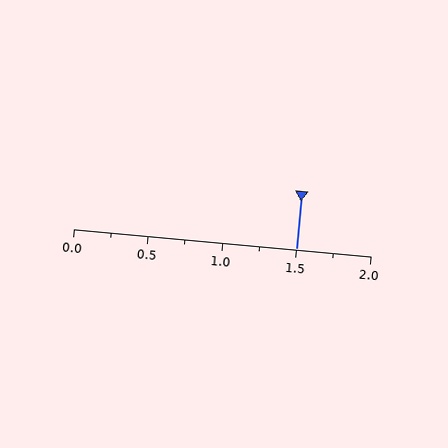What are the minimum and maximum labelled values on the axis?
The axis runs from 0.0 to 2.0.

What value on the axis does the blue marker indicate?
The marker indicates approximately 1.5.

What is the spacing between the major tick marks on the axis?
The major ticks are spaced 0.5 apart.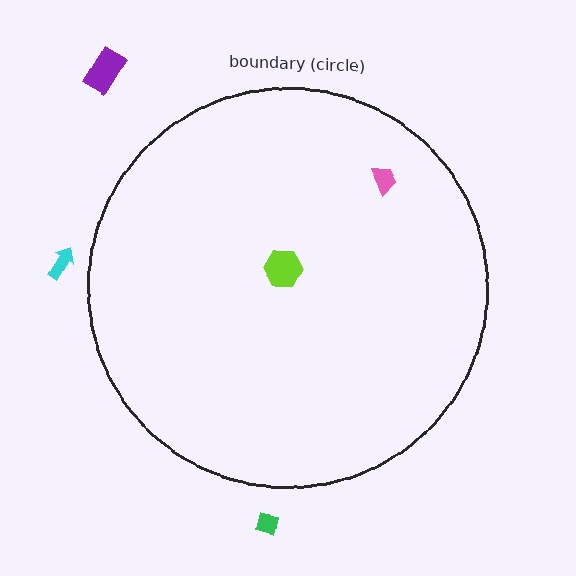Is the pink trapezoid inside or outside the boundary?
Inside.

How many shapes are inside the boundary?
2 inside, 3 outside.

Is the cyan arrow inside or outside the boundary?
Outside.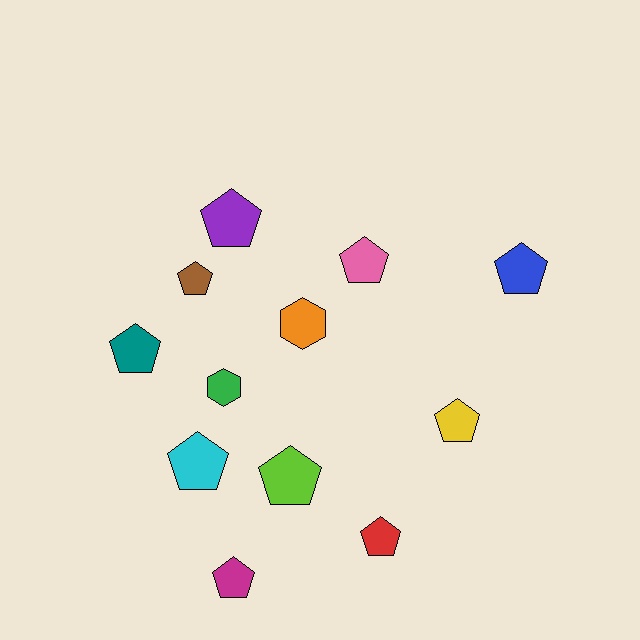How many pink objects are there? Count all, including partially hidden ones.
There is 1 pink object.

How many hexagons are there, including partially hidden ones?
There are 2 hexagons.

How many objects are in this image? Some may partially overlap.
There are 12 objects.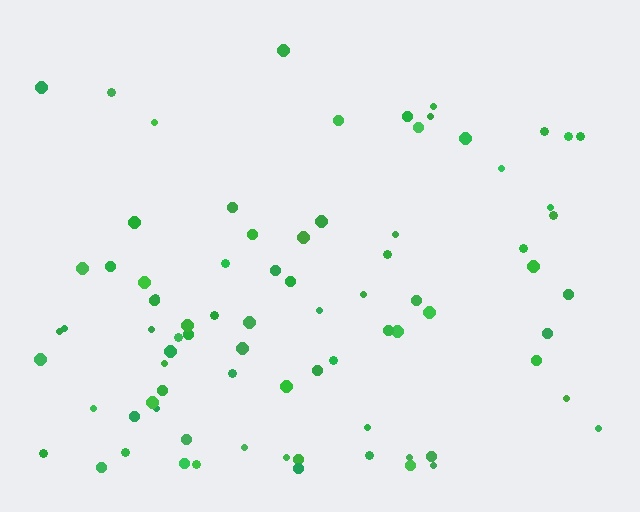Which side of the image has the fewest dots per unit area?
The top.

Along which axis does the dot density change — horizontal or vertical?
Vertical.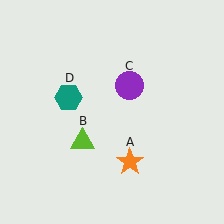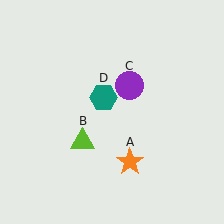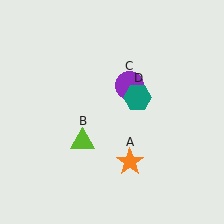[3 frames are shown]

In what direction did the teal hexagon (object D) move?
The teal hexagon (object D) moved right.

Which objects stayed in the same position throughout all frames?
Orange star (object A) and lime triangle (object B) and purple circle (object C) remained stationary.